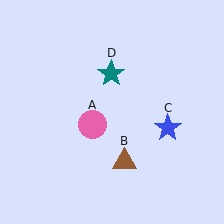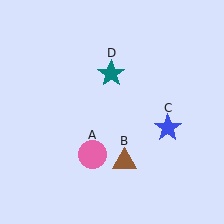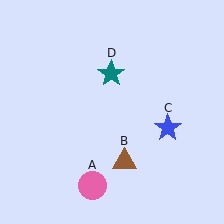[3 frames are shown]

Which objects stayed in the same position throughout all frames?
Brown triangle (object B) and blue star (object C) and teal star (object D) remained stationary.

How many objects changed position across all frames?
1 object changed position: pink circle (object A).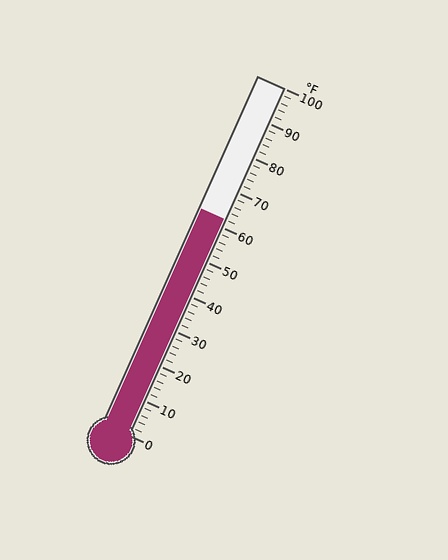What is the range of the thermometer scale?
The thermometer scale ranges from 0°F to 100°F.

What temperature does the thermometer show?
The thermometer shows approximately 62°F.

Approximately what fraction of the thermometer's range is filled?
The thermometer is filled to approximately 60% of its range.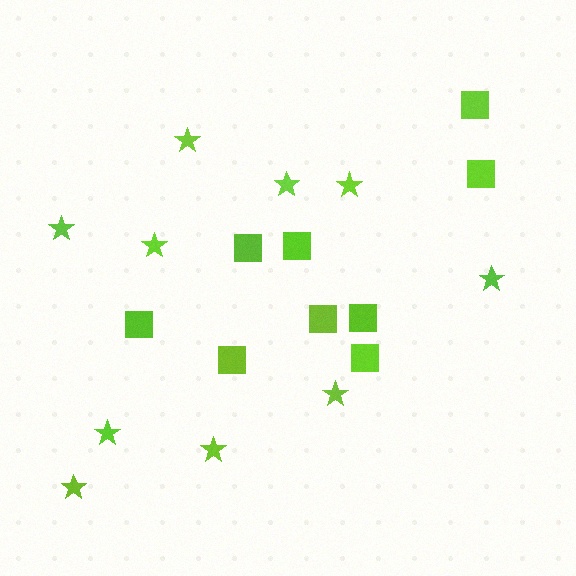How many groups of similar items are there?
There are 2 groups: one group of squares (9) and one group of stars (10).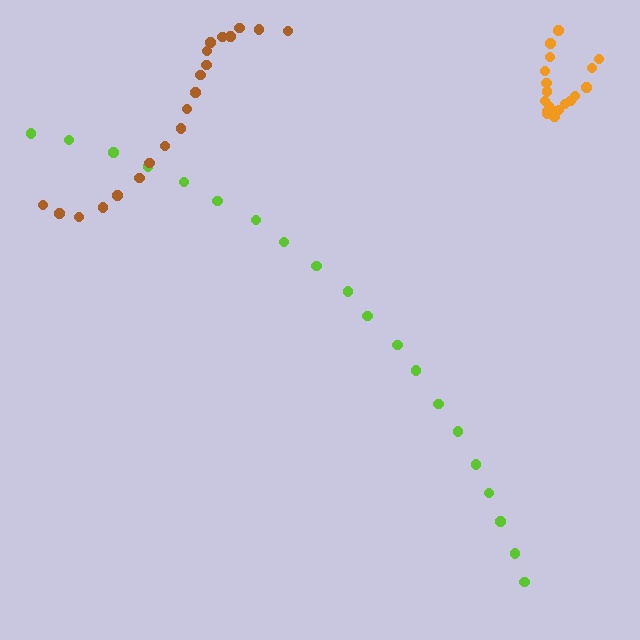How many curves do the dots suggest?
There are 3 distinct paths.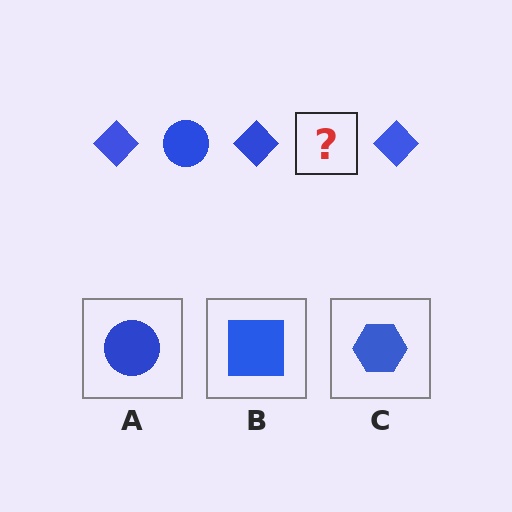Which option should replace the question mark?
Option A.